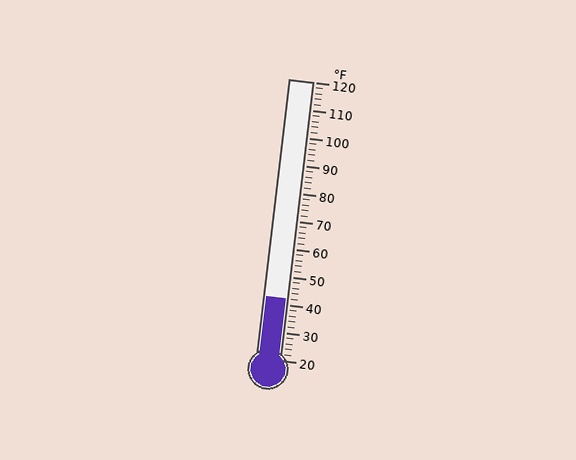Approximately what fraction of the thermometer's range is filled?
The thermometer is filled to approximately 20% of its range.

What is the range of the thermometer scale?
The thermometer scale ranges from 20°F to 120°F.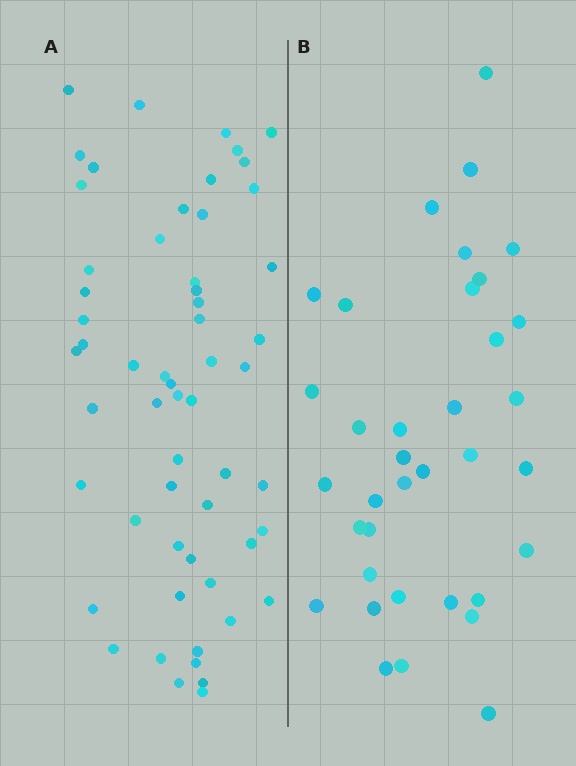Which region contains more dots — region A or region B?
Region A (the left region) has more dots.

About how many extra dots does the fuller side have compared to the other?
Region A has approximately 20 more dots than region B.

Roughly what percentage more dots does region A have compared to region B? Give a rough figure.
About 60% more.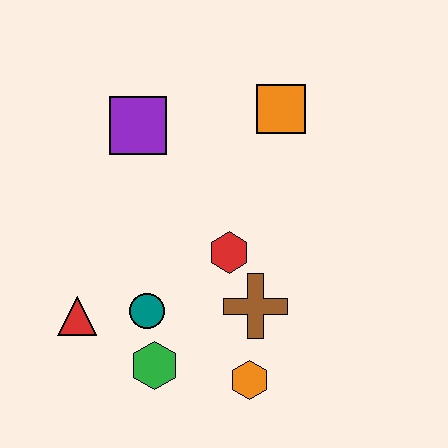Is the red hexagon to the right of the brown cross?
No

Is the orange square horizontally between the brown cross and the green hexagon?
No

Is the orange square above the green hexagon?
Yes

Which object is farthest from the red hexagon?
The red triangle is farthest from the red hexagon.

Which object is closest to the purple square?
The orange square is closest to the purple square.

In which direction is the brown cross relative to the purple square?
The brown cross is below the purple square.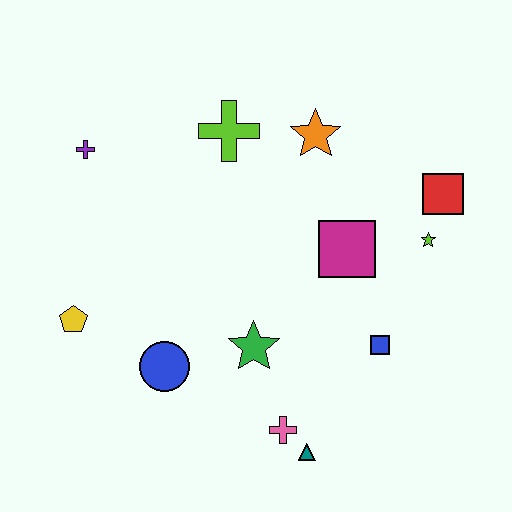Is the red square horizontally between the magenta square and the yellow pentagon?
No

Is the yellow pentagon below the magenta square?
Yes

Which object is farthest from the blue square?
The purple cross is farthest from the blue square.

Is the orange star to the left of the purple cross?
No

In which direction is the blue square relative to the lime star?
The blue square is below the lime star.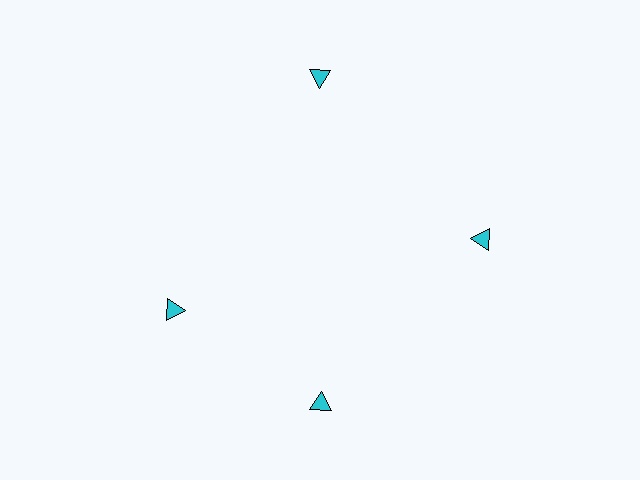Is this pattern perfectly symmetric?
No. The 4 cyan triangles are arranged in a ring, but one element near the 9 o'clock position is rotated out of alignment along the ring, breaking the 4-fold rotational symmetry.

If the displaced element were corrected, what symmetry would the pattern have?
It would have 4-fold rotational symmetry — the pattern would map onto itself every 90 degrees.